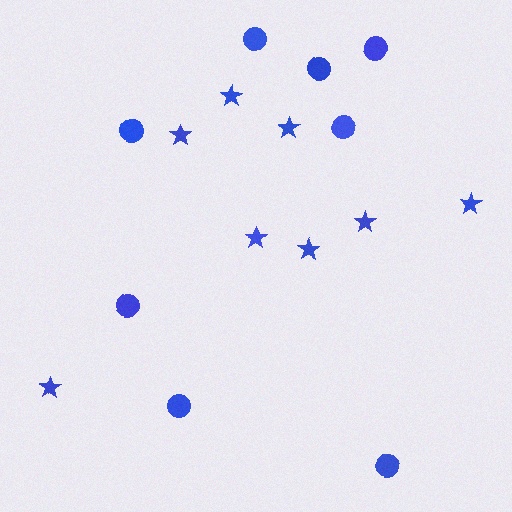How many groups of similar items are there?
There are 2 groups: one group of circles (8) and one group of stars (8).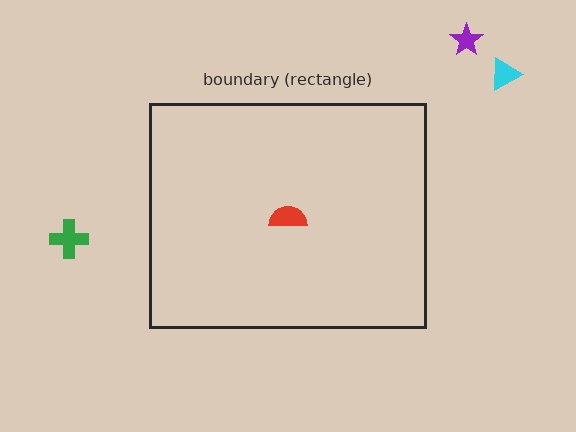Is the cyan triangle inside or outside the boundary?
Outside.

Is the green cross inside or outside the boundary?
Outside.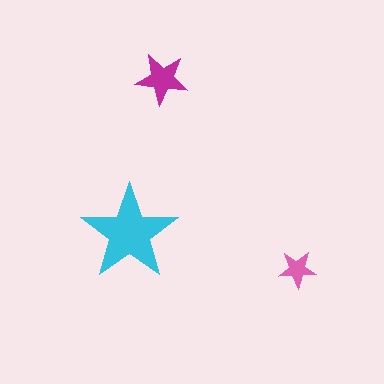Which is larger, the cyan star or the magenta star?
The cyan one.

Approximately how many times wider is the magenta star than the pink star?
About 1.5 times wider.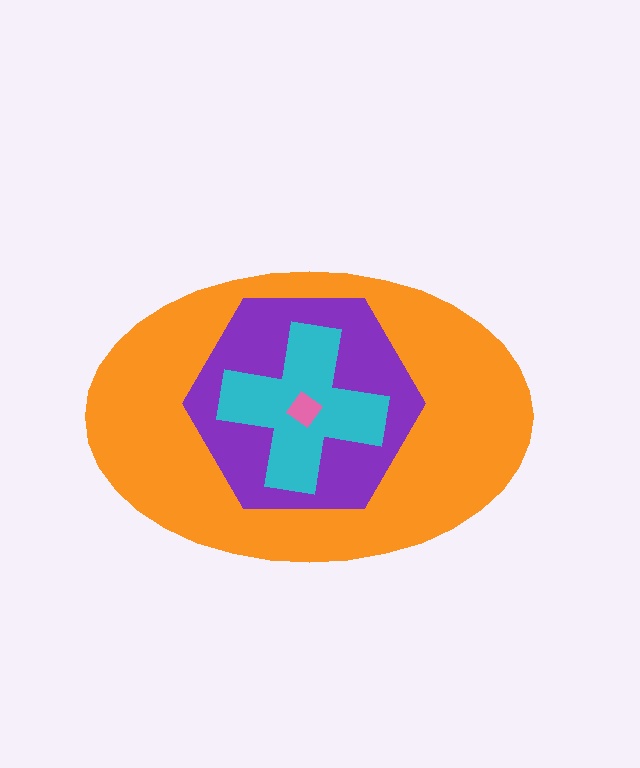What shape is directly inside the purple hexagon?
The cyan cross.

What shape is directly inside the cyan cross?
The pink diamond.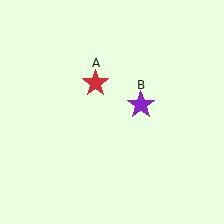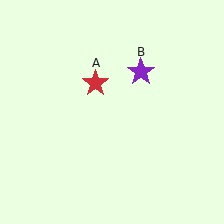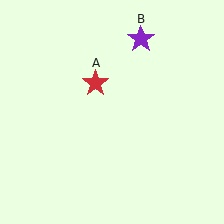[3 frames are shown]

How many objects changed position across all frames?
1 object changed position: purple star (object B).